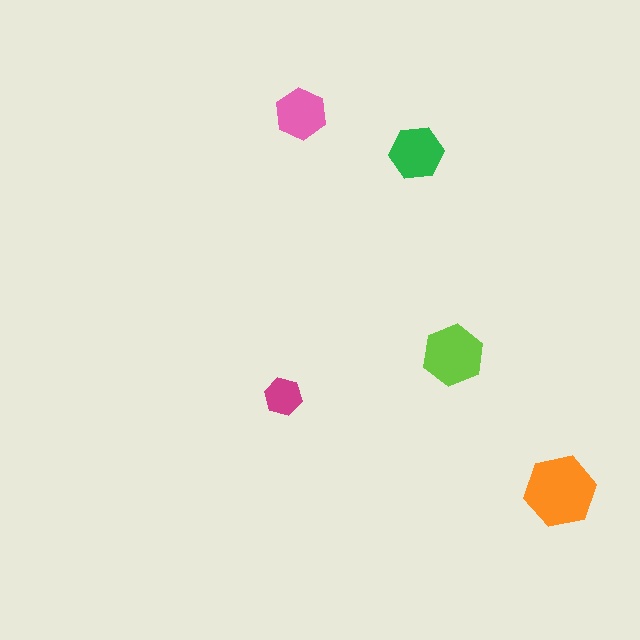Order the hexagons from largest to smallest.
the orange one, the lime one, the green one, the pink one, the magenta one.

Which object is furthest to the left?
The magenta hexagon is leftmost.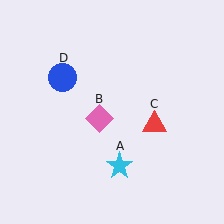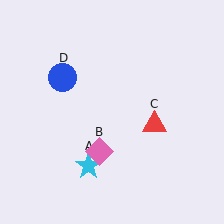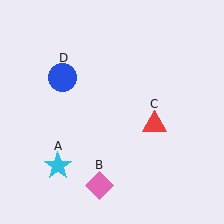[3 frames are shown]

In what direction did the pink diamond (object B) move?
The pink diamond (object B) moved down.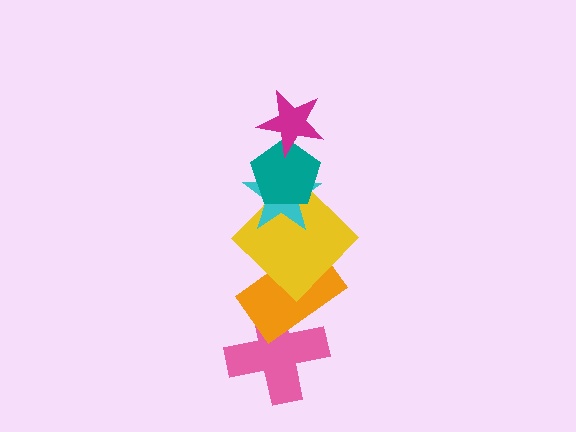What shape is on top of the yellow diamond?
The cyan star is on top of the yellow diamond.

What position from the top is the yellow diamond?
The yellow diamond is 4th from the top.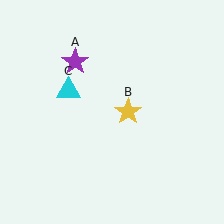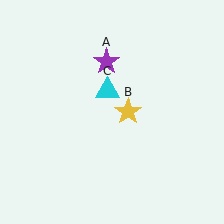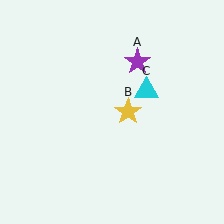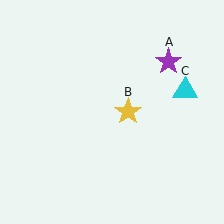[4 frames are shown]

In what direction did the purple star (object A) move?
The purple star (object A) moved right.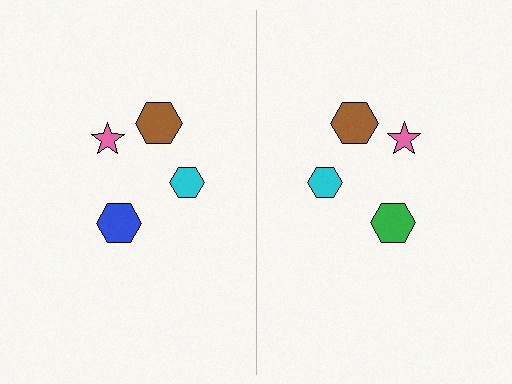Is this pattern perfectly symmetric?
No, the pattern is not perfectly symmetric. The green hexagon on the right side breaks the symmetry — its mirror counterpart is blue.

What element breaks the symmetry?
The green hexagon on the right side breaks the symmetry — its mirror counterpart is blue.